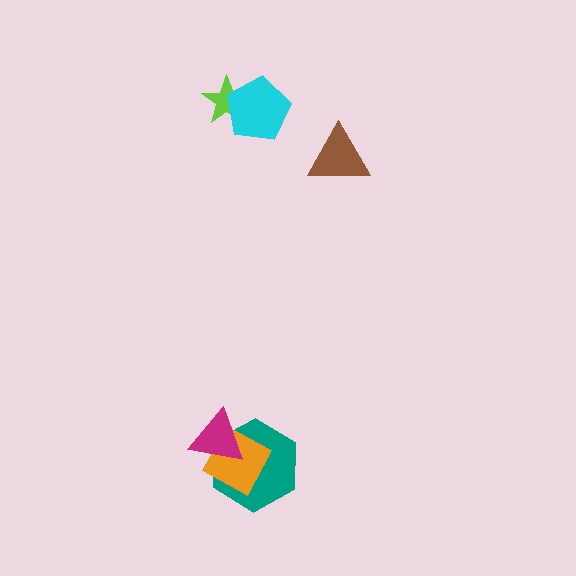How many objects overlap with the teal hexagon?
2 objects overlap with the teal hexagon.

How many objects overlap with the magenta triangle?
2 objects overlap with the magenta triangle.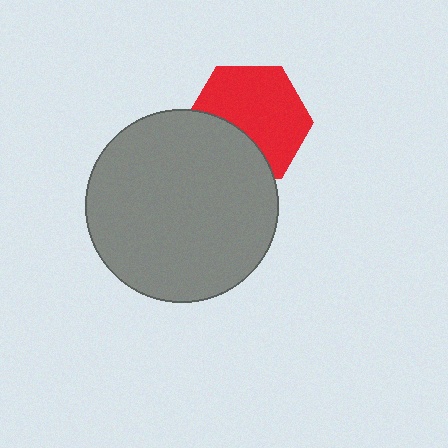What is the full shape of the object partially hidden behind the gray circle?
The partially hidden object is a red hexagon.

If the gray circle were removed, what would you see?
You would see the complete red hexagon.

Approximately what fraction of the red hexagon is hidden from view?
Roughly 34% of the red hexagon is hidden behind the gray circle.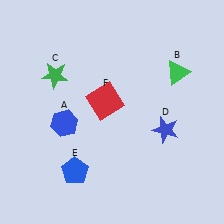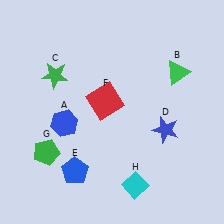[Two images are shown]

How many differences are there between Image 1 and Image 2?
There are 2 differences between the two images.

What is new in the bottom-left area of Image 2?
A green pentagon (G) was added in the bottom-left area of Image 2.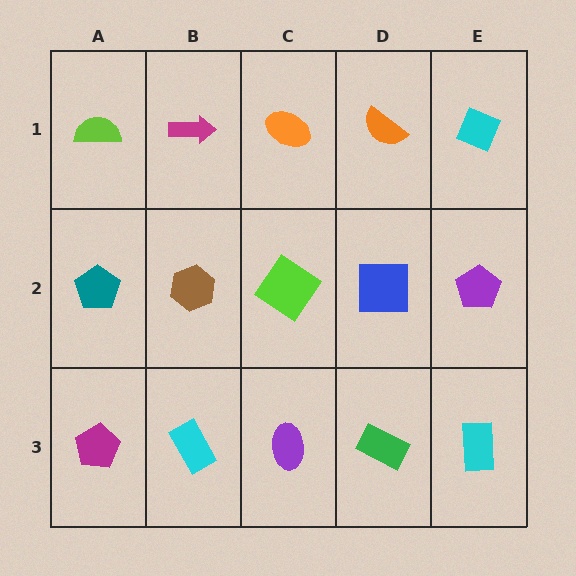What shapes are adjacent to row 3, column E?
A purple pentagon (row 2, column E), a green rectangle (row 3, column D).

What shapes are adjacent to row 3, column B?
A brown hexagon (row 2, column B), a magenta pentagon (row 3, column A), a purple ellipse (row 3, column C).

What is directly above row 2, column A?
A lime semicircle.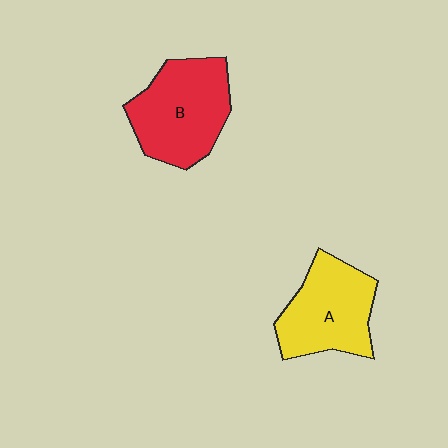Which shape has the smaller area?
Shape A (yellow).